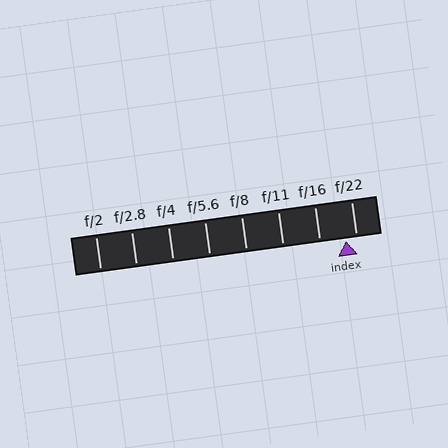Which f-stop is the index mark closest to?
The index mark is closest to f/22.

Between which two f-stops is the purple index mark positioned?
The index mark is between f/16 and f/22.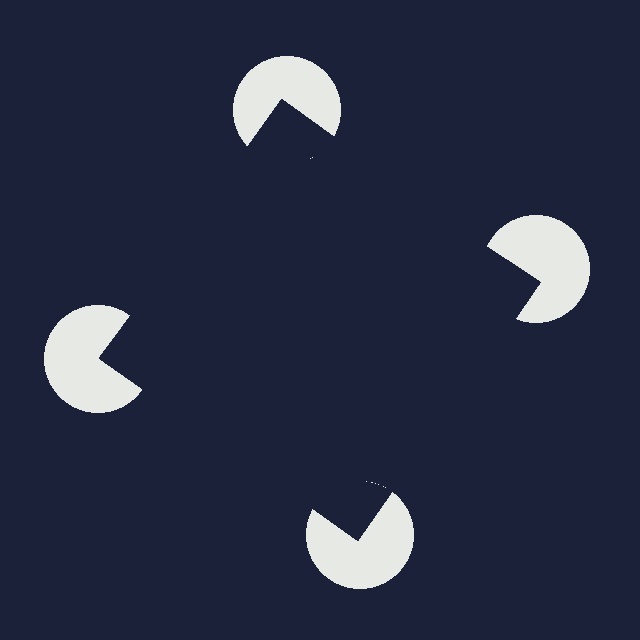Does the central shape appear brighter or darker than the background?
It typically appears slightly darker than the background, even though no actual brightness change is drawn.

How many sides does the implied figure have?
4 sides.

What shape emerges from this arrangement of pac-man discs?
An illusory square — its edges are inferred from the aligned wedge cuts in the pac-man discs, not physically drawn.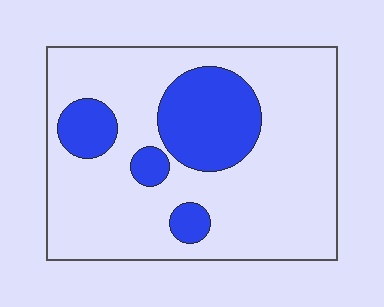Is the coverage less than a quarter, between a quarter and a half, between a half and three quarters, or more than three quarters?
Less than a quarter.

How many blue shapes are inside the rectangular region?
4.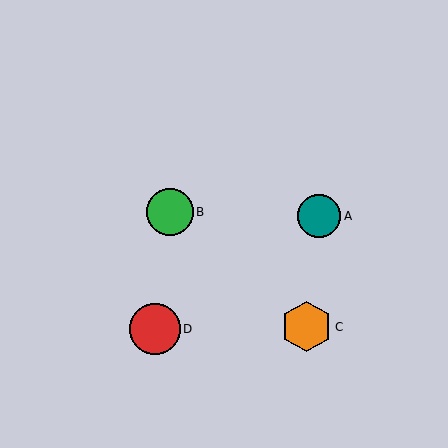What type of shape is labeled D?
Shape D is a red circle.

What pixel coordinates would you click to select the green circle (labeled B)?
Click at (170, 212) to select the green circle B.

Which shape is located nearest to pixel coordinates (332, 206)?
The teal circle (labeled A) at (319, 216) is nearest to that location.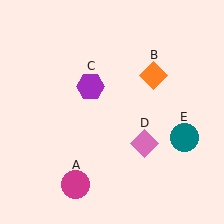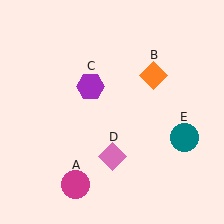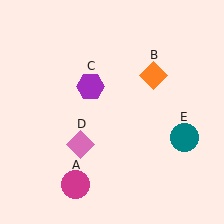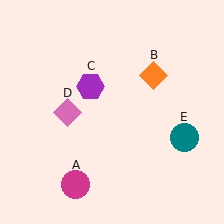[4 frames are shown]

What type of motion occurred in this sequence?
The pink diamond (object D) rotated clockwise around the center of the scene.